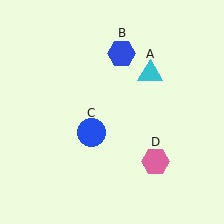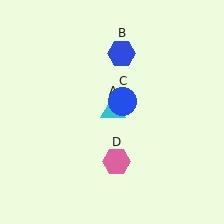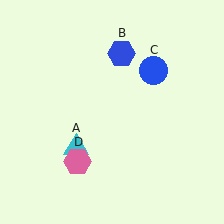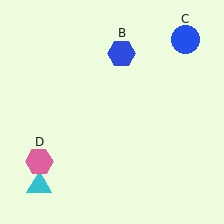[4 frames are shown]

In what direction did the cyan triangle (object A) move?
The cyan triangle (object A) moved down and to the left.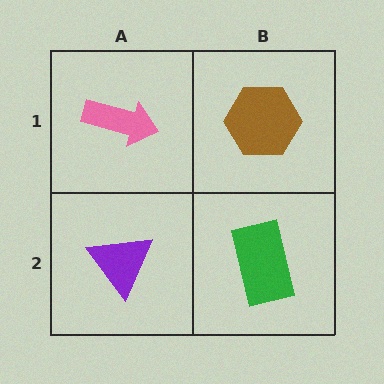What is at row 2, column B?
A green rectangle.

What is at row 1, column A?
A pink arrow.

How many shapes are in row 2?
2 shapes.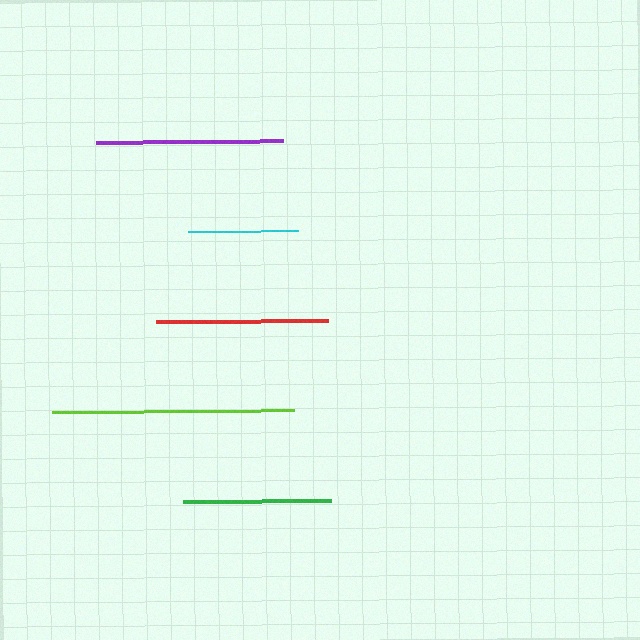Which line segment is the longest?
The lime line is the longest at approximately 241 pixels.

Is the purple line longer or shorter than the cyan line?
The purple line is longer than the cyan line.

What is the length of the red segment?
The red segment is approximately 173 pixels long.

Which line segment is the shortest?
The cyan line is the shortest at approximately 110 pixels.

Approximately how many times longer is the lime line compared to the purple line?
The lime line is approximately 1.3 times the length of the purple line.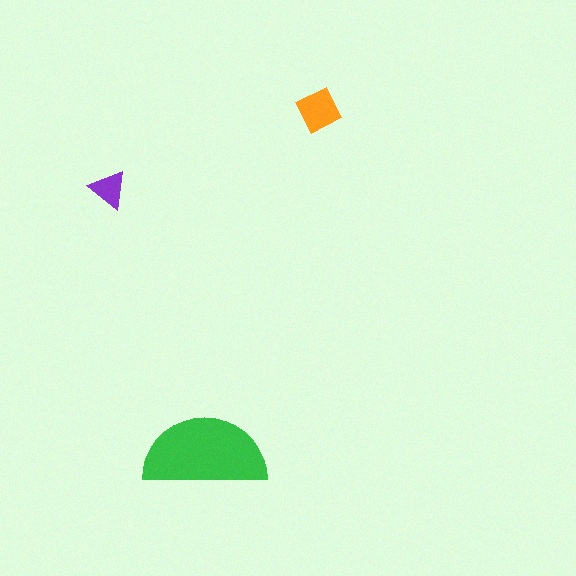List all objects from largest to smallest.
The green semicircle, the orange diamond, the purple triangle.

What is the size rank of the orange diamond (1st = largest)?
2nd.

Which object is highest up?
The orange diamond is topmost.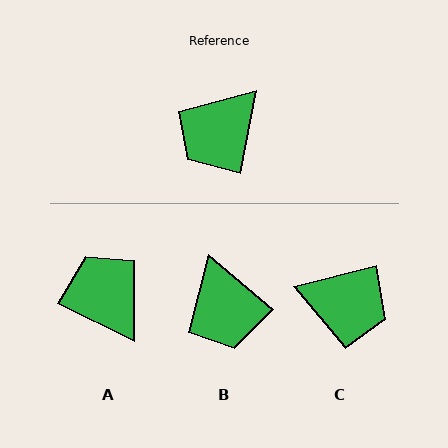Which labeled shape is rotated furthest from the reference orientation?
C, about 115 degrees away.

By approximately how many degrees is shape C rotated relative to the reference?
Approximately 115 degrees counter-clockwise.